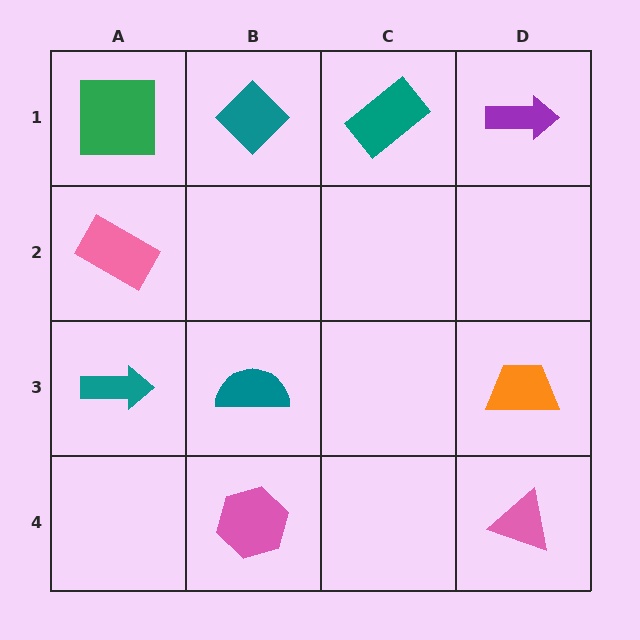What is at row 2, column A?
A pink rectangle.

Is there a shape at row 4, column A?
No, that cell is empty.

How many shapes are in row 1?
4 shapes.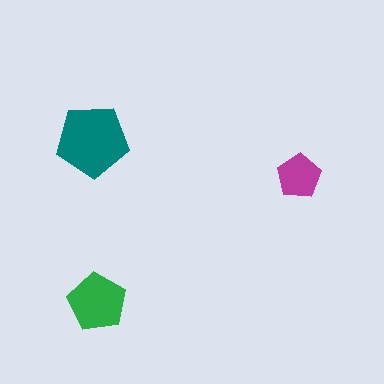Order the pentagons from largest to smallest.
the teal one, the green one, the magenta one.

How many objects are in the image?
There are 3 objects in the image.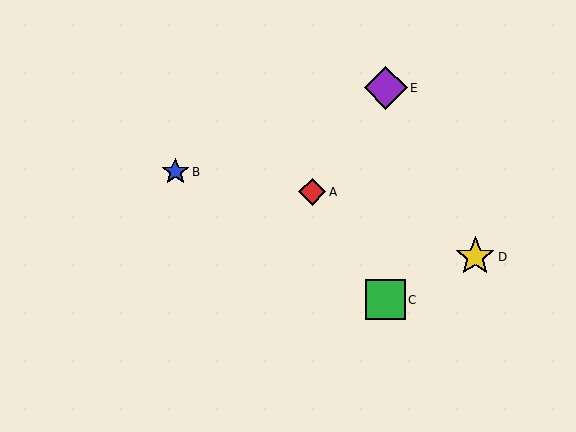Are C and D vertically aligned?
No, C is at x≈386 and D is at x≈475.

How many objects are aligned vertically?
2 objects (C, E) are aligned vertically.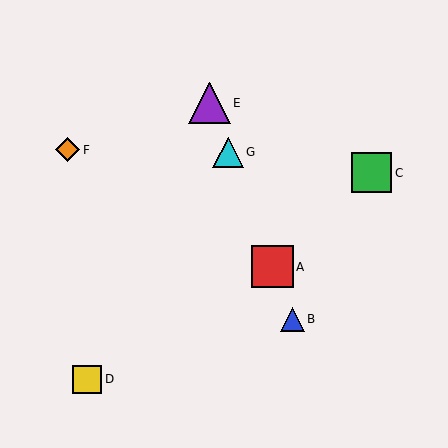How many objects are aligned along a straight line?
4 objects (A, B, E, G) are aligned along a straight line.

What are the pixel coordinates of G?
Object G is at (228, 152).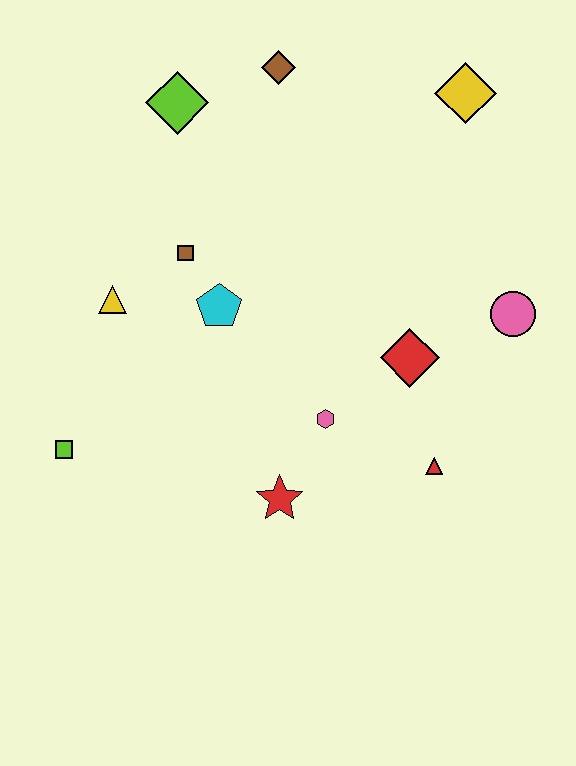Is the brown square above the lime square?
Yes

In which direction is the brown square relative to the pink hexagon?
The brown square is above the pink hexagon.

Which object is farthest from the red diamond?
The lime square is farthest from the red diamond.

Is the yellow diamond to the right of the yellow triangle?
Yes